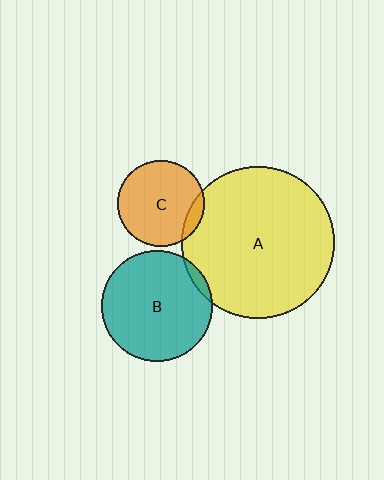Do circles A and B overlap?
Yes.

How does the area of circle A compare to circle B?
Approximately 1.9 times.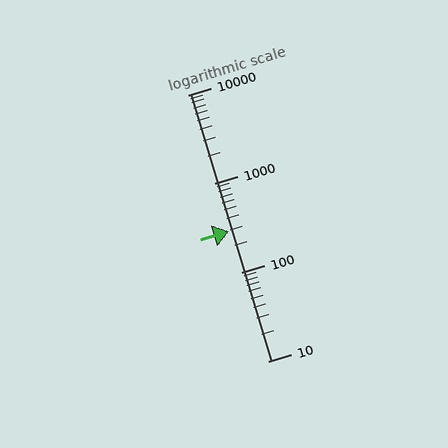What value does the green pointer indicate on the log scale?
The pointer indicates approximately 290.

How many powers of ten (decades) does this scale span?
The scale spans 3 decades, from 10 to 10000.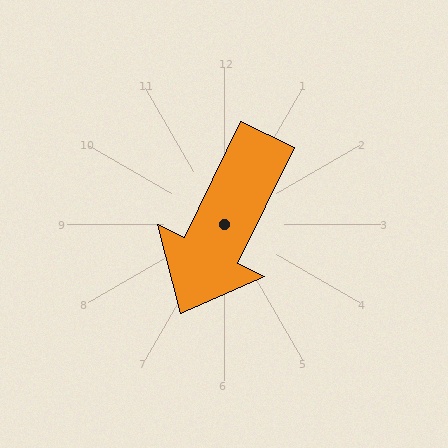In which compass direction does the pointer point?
Southwest.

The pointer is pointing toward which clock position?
Roughly 7 o'clock.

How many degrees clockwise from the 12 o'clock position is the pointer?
Approximately 206 degrees.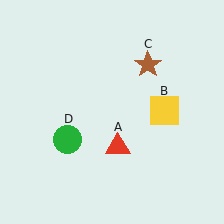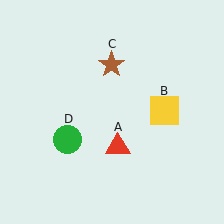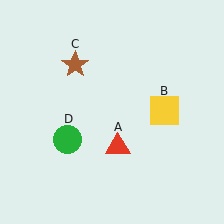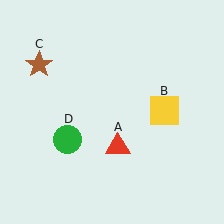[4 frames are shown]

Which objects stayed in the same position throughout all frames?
Red triangle (object A) and yellow square (object B) and green circle (object D) remained stationary.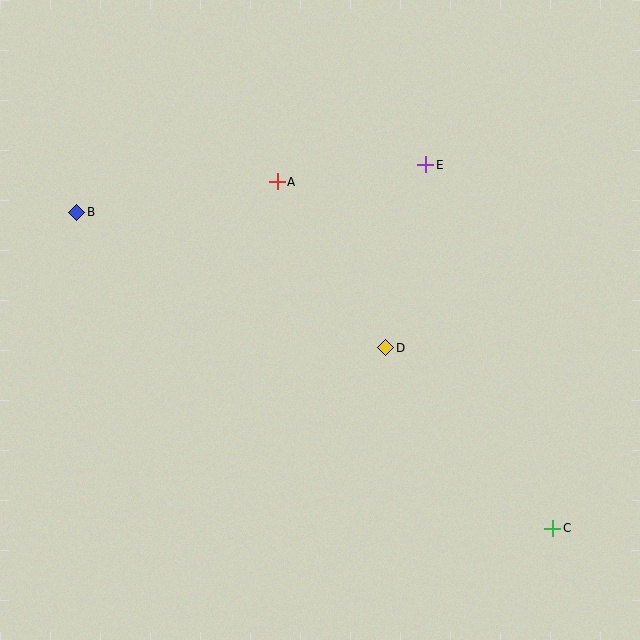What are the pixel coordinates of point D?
Point D is at (386, 348).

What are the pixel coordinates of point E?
Point E is at (426, 165).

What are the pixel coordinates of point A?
Point A is at (277, 182).